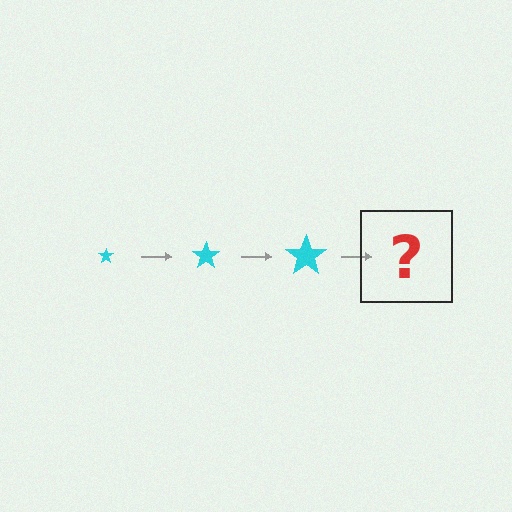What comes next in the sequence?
The next element should be a cyan star, larger than the previous one.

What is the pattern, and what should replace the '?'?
The pattern is that the star gets progressively larger each step. The '?' should be a cyan star, larger than the previous one.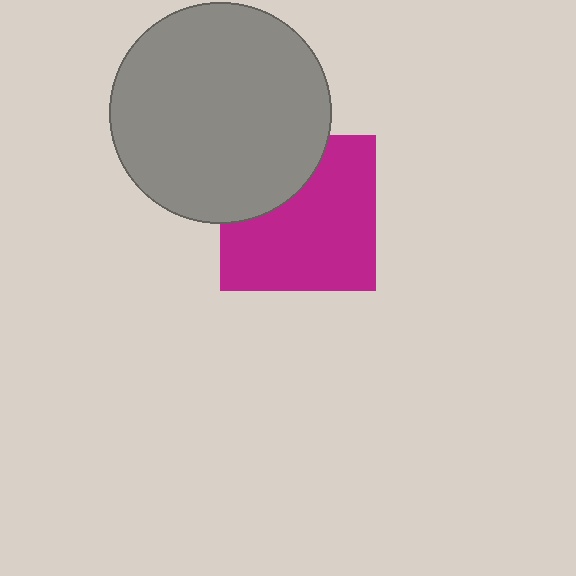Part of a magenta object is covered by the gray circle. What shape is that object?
It is a square.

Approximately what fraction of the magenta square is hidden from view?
Roughly 30% of the magenta square is hidden behind the gray circle.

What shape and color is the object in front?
The object in front is a gray circle.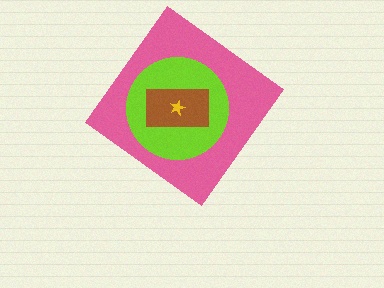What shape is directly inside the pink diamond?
The lime circle.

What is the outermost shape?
The pink diamond.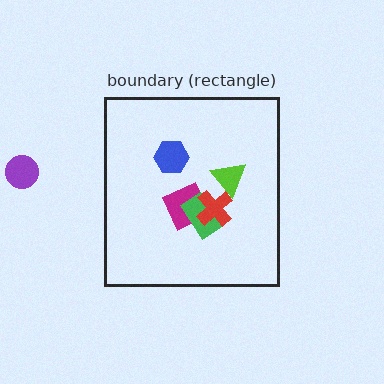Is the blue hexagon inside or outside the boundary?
Inside.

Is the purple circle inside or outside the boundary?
Outside.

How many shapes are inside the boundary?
5 inside, 1 outside.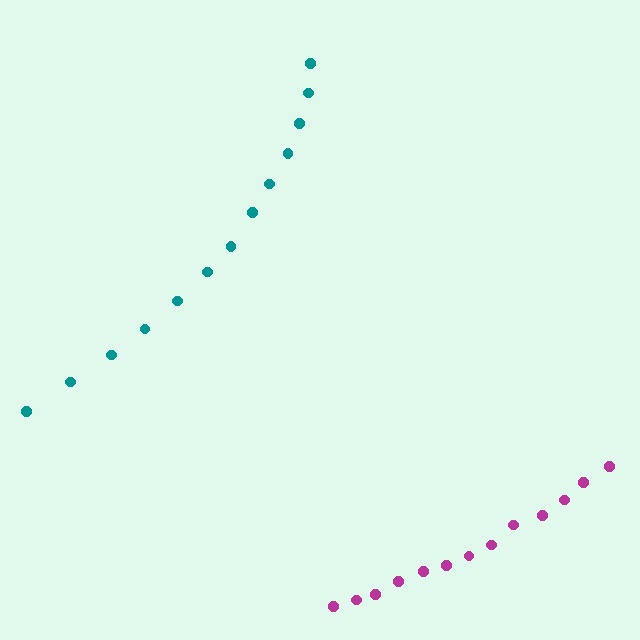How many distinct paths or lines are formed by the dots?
There are 2 distinct paths.